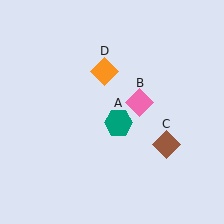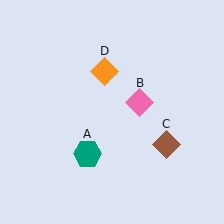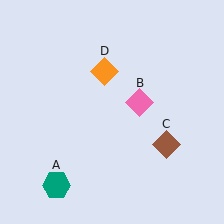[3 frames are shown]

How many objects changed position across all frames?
1 object changed position: teal hexagon (object A).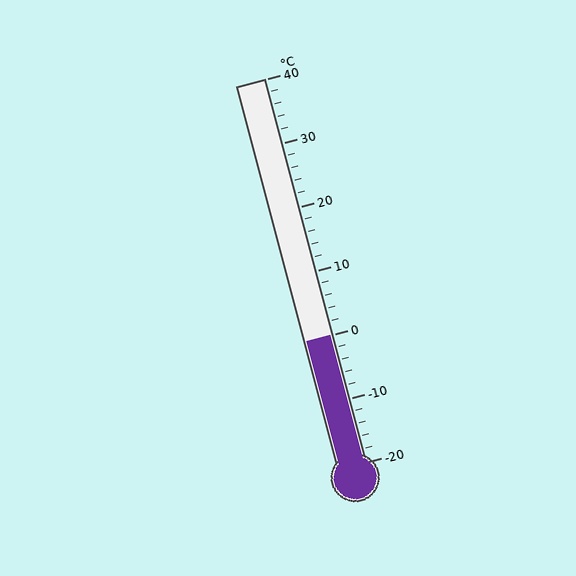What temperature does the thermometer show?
The thermometer shows approximately 0°C.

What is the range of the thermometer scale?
The thermometer scale ranges from -20°C to 40°C.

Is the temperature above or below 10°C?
The temperature is below 10°C.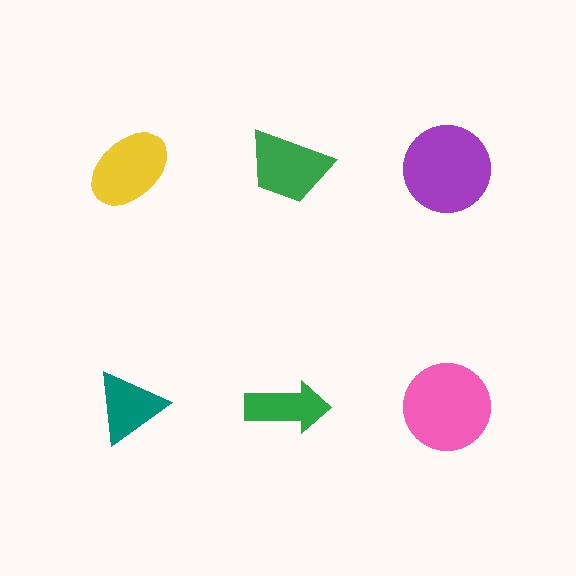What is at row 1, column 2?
A green trapezoid.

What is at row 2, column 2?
A green arrow.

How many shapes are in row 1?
3 shapes.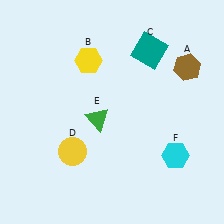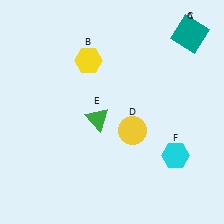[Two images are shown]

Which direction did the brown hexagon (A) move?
The brown hexagon (A) moved up.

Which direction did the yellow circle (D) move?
The yellow circle (D) moved right.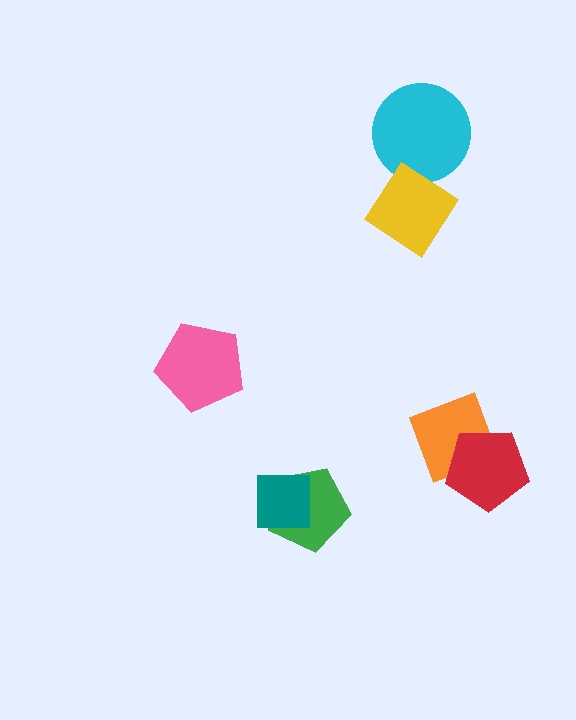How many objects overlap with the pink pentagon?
0 objects overlap with the pink pentagon.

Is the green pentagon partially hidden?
Yes, it is partially covered by another shape.